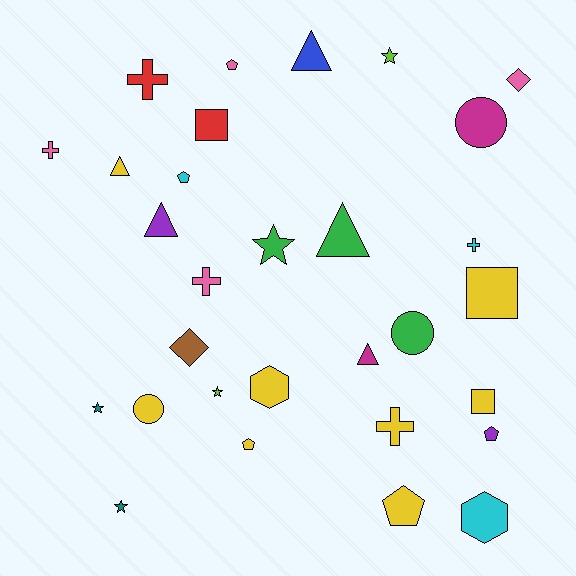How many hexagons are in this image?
There are 2 hexagons.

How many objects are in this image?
There are 30 objects.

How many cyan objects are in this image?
There are 3 cyan objects.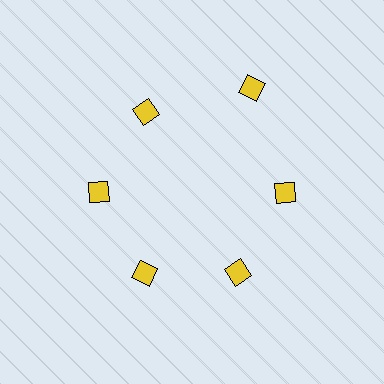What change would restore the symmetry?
The symmetry would be restored by moving it inward, back onto the ring so that all 6 diamonds sit at equal angles and equal distance from the center.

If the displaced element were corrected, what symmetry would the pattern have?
It would have 6-fold rotational symmetry — the pattern would map onto itself every 60 degrees.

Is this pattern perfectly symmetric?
No. The 6 yellow diamonds are arranged in a ring, but one element near the 1 o'clock position is pushed outward from the center, breaking the 6-fold rotational symmetry.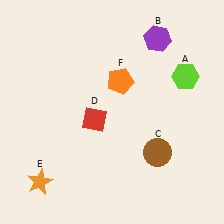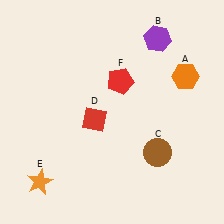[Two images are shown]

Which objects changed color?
A changed from lime to orange. F changed from orange to red.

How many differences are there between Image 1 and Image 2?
There are 2 differences between the two images.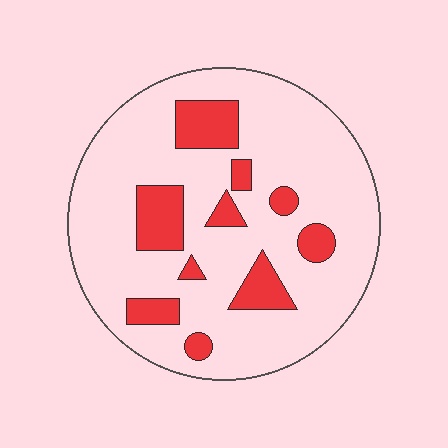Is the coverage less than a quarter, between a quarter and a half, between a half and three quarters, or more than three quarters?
Less than a quarter.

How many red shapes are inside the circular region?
10.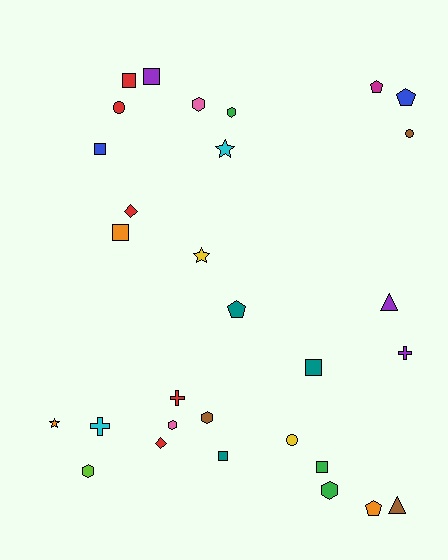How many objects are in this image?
There are 30 objects.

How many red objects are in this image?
There are 5 red objects.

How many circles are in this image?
There are 3 circles.